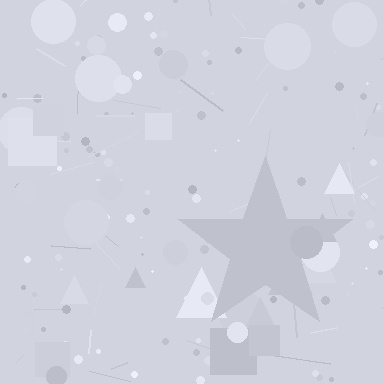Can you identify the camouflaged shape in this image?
The camouflaged shape is a star.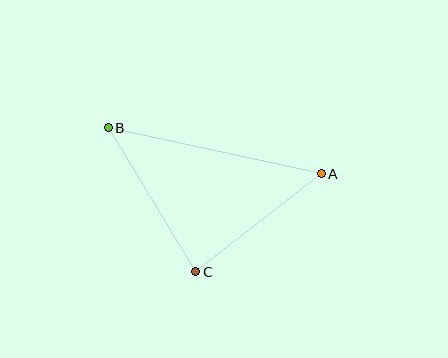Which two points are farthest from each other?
Points A and B are farthest from each other.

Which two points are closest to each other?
Points A and C are closest to each other.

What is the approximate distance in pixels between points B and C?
The distance between B and C is approximately 169 pixels.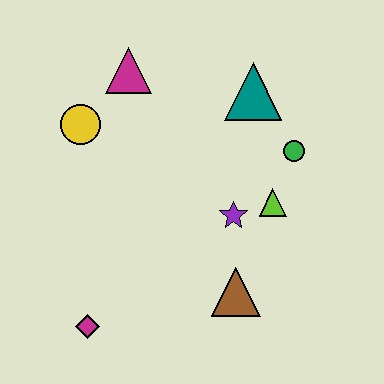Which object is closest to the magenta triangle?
The yellow circle is closest to the magenta triangle.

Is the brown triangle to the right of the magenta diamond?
Yes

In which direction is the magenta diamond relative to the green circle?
The magenta diamond is to the left of the green circle.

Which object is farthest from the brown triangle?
The magenta triangle is farthest from the brown triangle.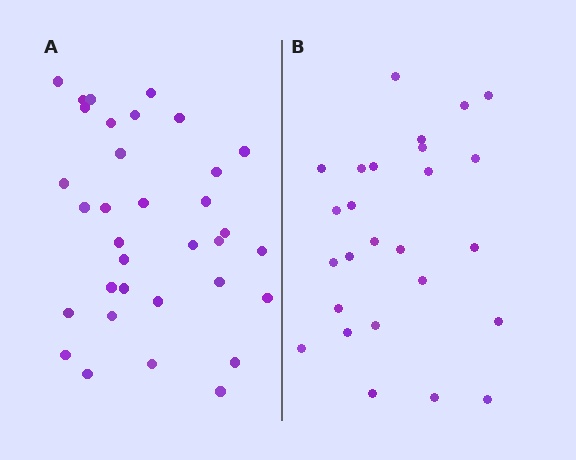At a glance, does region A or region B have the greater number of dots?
Region A (the left region) has more dots.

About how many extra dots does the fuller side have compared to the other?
Region A has roughly 8 or so more dots than region B.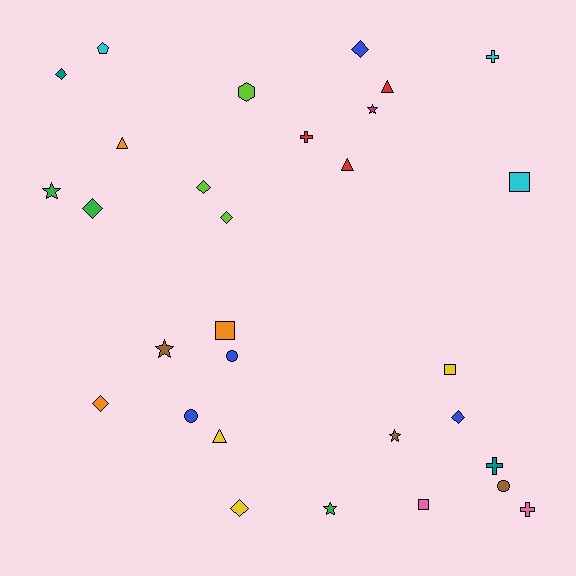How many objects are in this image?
There are 30 objects.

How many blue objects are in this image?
There are 4 blue objects.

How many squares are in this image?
There are 4 squares.